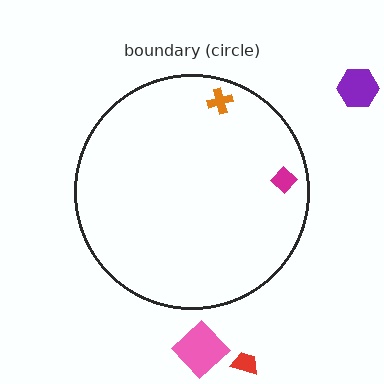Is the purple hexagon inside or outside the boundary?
Outside.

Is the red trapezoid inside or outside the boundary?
Outside.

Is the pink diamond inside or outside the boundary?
Outside.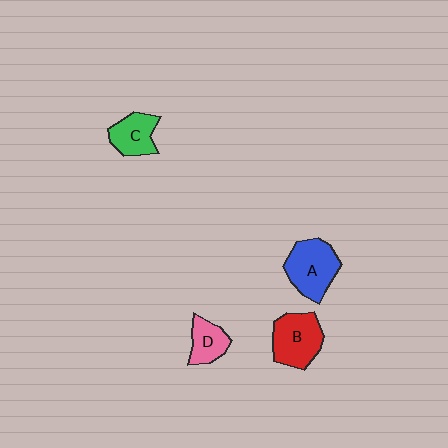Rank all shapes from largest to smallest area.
From largest to smallest: A (blue), B (red), C (green), D (pink).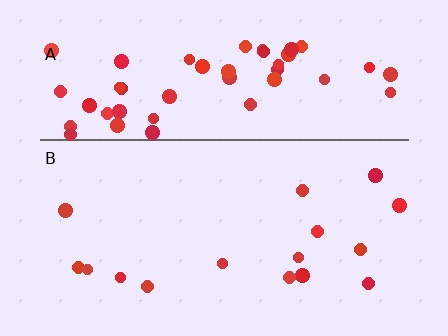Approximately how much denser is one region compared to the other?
Approximately 3.4× — region A over region B.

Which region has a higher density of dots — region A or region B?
A (the top).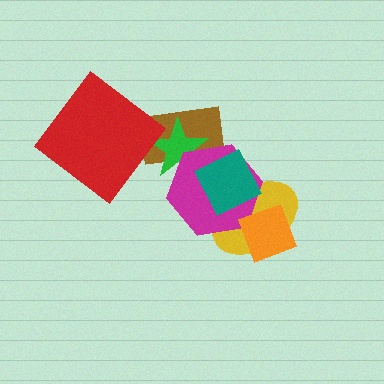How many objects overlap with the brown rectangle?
3 objects overlap with the brown rectangle.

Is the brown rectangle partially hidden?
Yes, it is partially covered by another shape.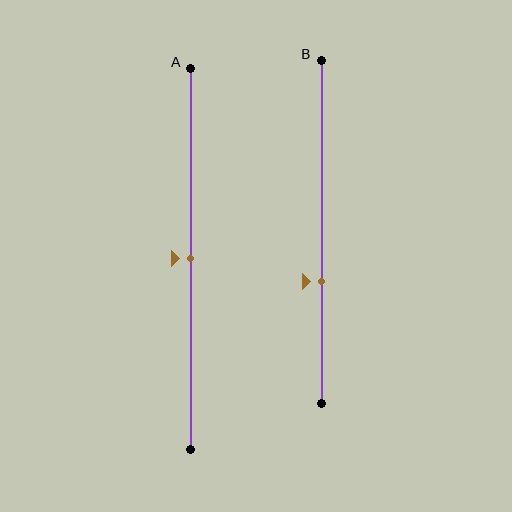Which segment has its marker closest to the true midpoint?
Segment A has its marker closest to the true midpoint.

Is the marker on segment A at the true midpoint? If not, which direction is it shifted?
Yes, the marker on segment A is at the true midpoint.